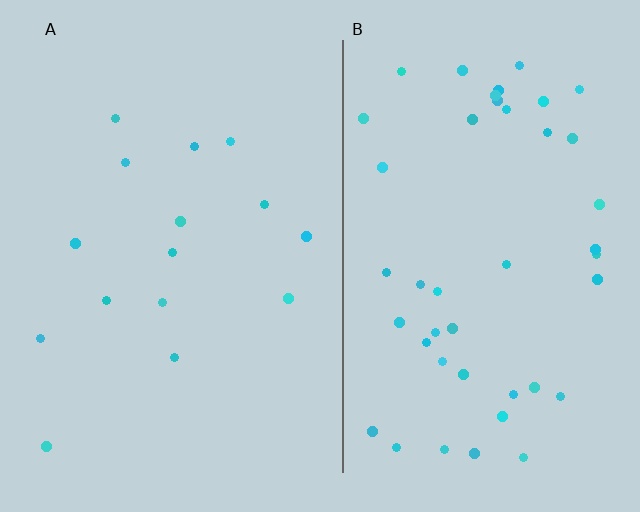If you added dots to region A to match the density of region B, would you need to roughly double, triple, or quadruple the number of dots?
Approximately triple.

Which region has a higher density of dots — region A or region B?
B (the right).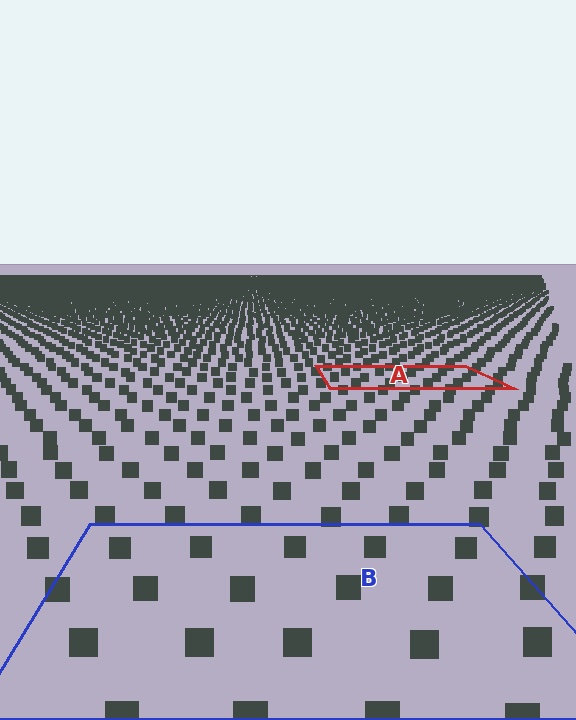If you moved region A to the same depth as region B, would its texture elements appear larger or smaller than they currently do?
They would appear larger. At a closer depth, the same texture elements are projected at a bigger on-screen size.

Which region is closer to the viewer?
Region B is closer. The texture elements there are larger and more spread out.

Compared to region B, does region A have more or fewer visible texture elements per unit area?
Region A has more texture elements per unit area — they are packed more densely because it is farther away.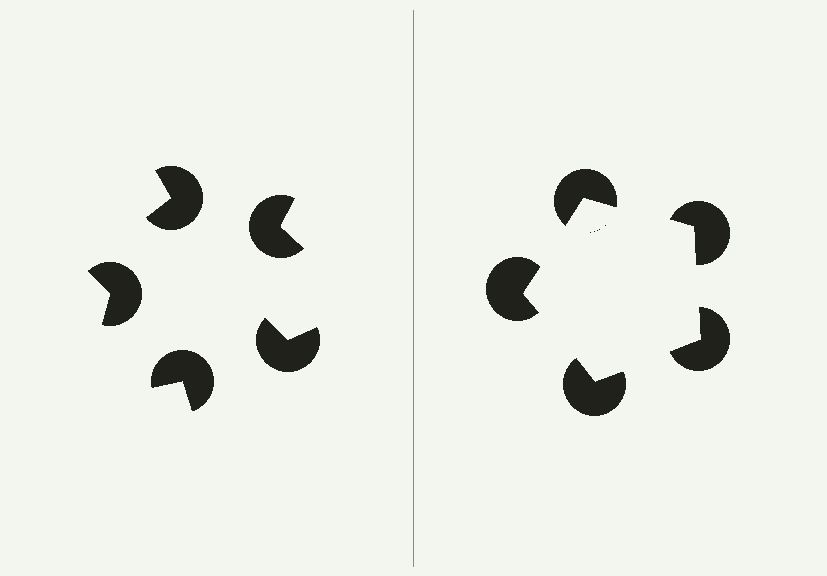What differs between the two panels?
The pac-man discs are positioned identically on both sides; only the wedge orientations differ. On the right they align to a pentagon; on the left they are misaligned.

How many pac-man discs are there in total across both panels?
10 — 5 on each side.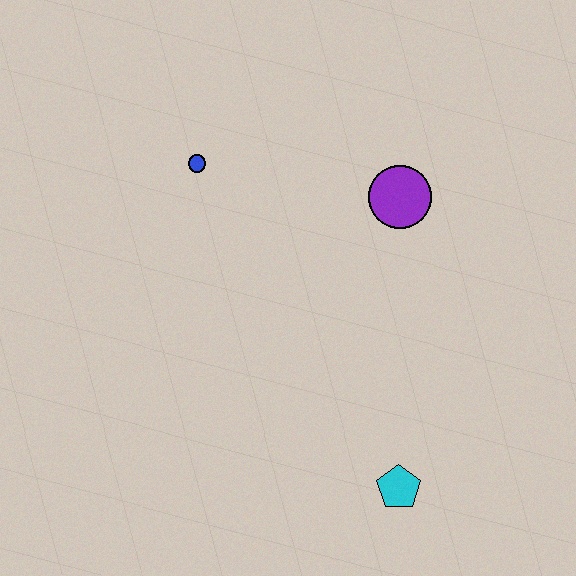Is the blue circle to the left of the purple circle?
Yes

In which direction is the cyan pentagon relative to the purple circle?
The cyan pentagon is below the purple circle.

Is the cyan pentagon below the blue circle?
Yes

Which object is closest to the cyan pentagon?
The purple circle is closest to the cyan pentagon.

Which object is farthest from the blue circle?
The cyan pentagon is farthest from the blue circle.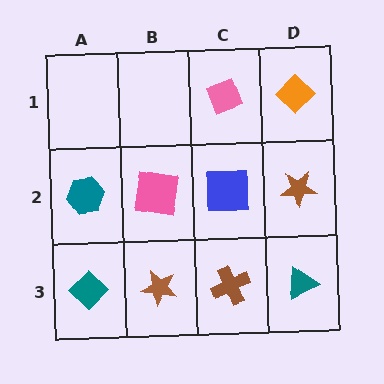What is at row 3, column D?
A teal triangle.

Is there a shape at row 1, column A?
No, that cell is empty.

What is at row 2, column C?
A blue square.